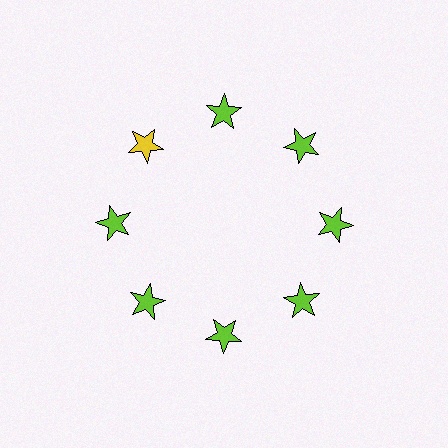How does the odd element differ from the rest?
It has a different color: yellow instead of lime.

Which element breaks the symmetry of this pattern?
The yellow star at roughly the 10 o'clock position breaks the symmetry. All other shapes are lime stars.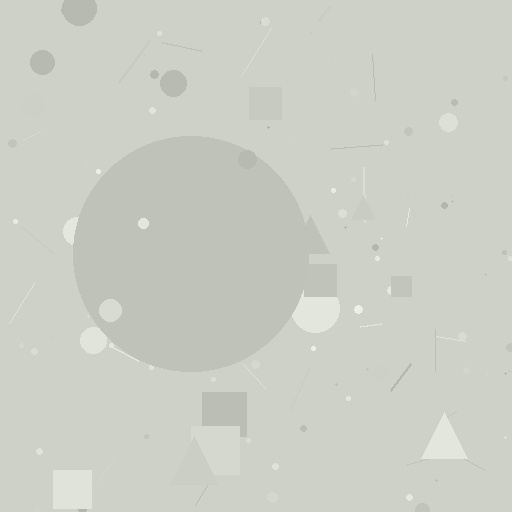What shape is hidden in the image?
A circle is hidden in the image.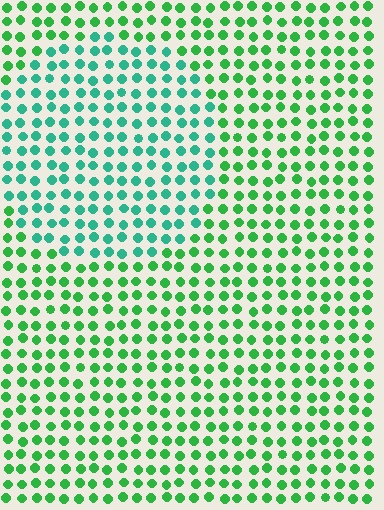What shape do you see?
I see a circle.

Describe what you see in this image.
The image is filled with small green elements in a uniform arrangement. A circle-shaped region is visible where the elements are tinted to a slightly different hue, forming a subtle color boundary.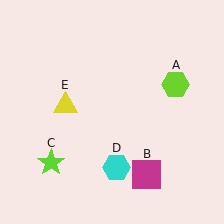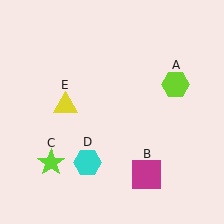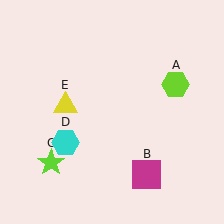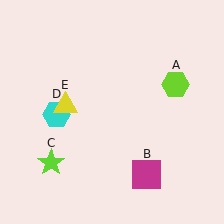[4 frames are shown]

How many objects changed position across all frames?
1 object changed position: cyan hexagon (object D).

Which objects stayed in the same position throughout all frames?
Lime hexagon (object A) and magenta square (object B) and lime star (object C) and yellow triangle (object E) remained stationary.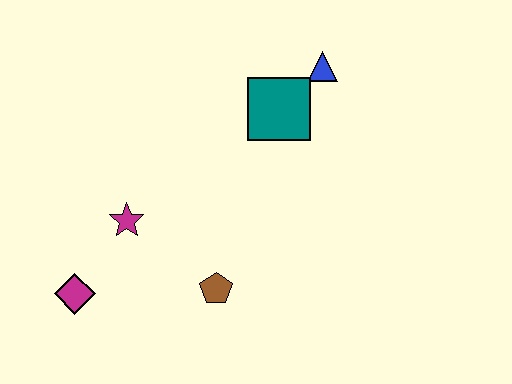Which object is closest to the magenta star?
The magenta diamond is closest to the magenta star.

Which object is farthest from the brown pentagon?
The blue triangle is farthest from the brown pentagon.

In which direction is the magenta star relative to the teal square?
The magenta star is to the left of the teal square.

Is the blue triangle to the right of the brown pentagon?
Yes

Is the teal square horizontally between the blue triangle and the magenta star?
Yes